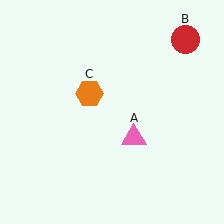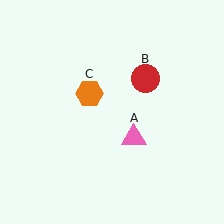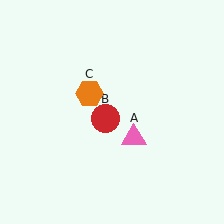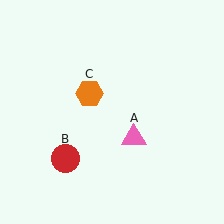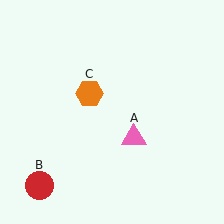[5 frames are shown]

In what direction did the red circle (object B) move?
The red circle (object B) moved down and to the left.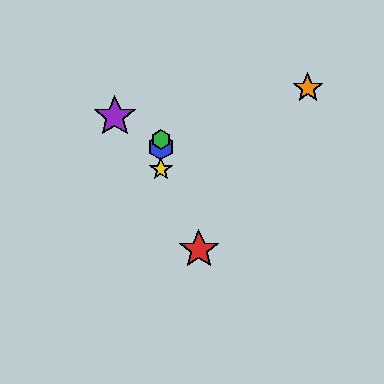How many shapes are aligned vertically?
3 shapes (the blue hexagon, the green hexagon, the yellow star) are aligned vertically.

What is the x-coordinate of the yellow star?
The yellow star is at x≈161.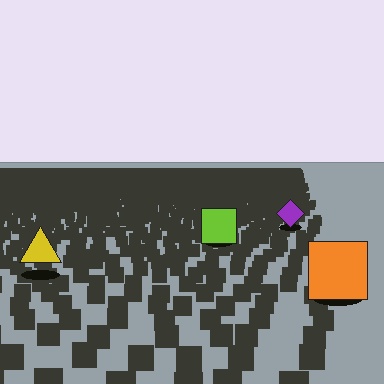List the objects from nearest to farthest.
From nearest to farthest: the orange square, the yellow triangle, the lime square, the purple diamond.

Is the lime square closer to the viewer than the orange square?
No. The orange square is closer — you can tell from the texture gradient: the ground texture is coarser near it.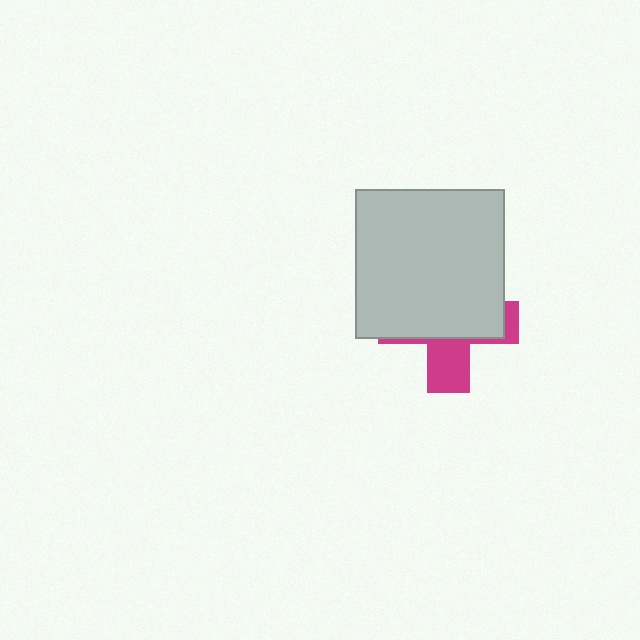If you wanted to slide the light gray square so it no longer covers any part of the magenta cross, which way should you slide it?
Slide it up — that is the most direct way to separate the two shapes.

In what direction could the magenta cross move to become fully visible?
The magenta cross could move down. That would shift it out from behind the light gray square entirely.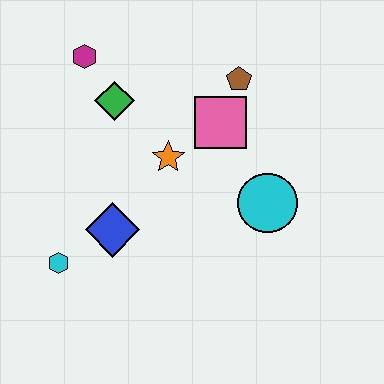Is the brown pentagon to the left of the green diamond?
No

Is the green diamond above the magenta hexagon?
No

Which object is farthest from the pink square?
The cyan hexagon is farthest from the pink square.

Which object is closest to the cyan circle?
The pink square is closest to the cyan circle.